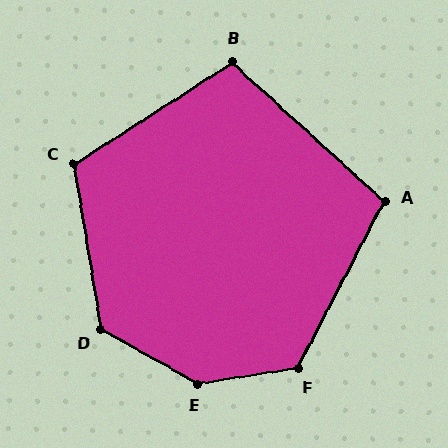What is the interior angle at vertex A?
Approximately 105 degrees (obtuse).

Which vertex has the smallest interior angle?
B, at approximately 105 degrees.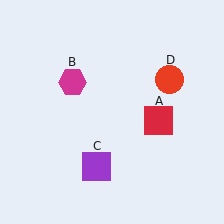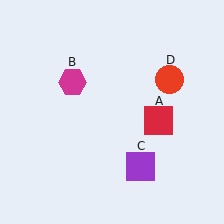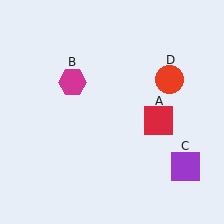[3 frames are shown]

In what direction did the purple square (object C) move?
The purple square (object C) moved right.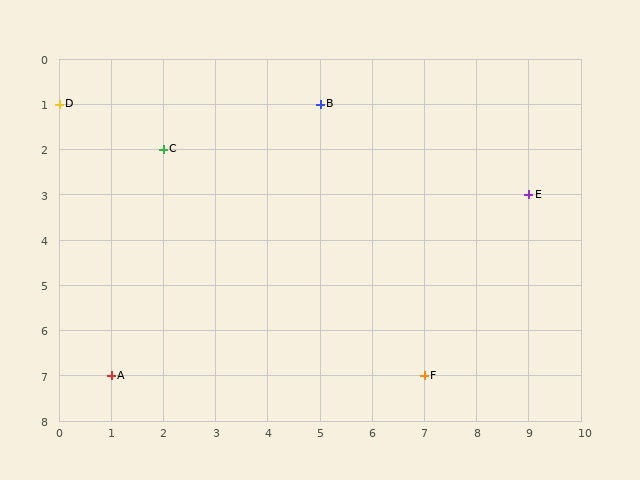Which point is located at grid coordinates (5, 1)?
Point B is at (5, 1).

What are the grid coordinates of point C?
Point C is at grid coordinates (2, 2).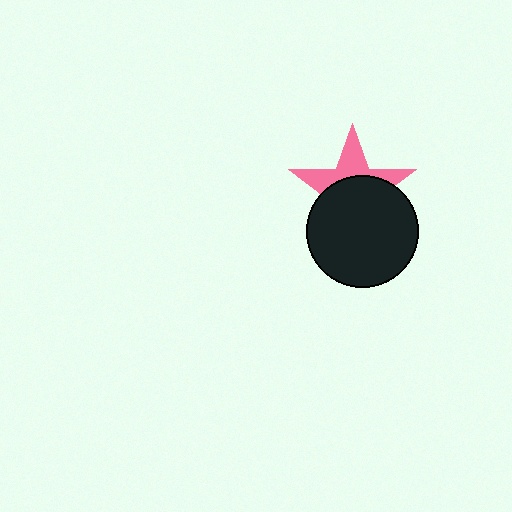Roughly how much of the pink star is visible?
A small part of it is visible (roughly 40%).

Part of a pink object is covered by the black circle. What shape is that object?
It is a star.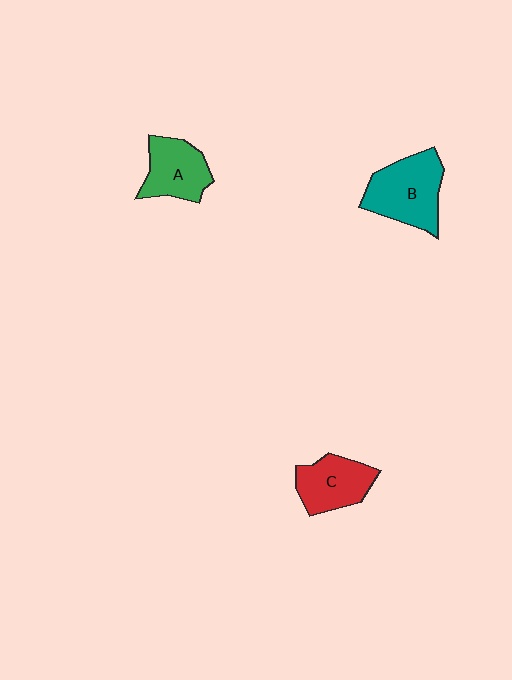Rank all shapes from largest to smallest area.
From largest to smallest: B (teal), C (red), A (green).